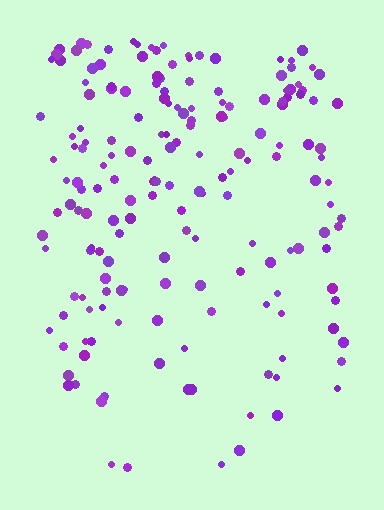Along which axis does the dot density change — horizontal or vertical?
Vertical.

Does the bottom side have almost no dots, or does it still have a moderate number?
Still a moderate number, just noticeably fewer than the top.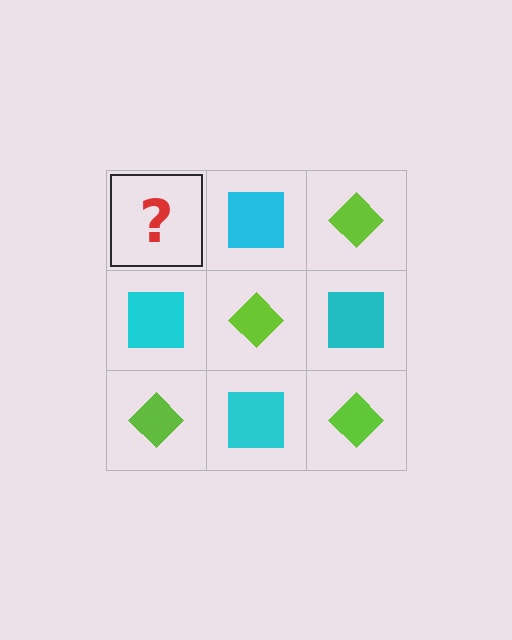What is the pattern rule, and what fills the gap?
The rule is that it alternates lime diamond and cyan square in a checkerboard pattern. The gap should be filled with a lime diamond.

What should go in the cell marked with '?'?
The missing cell should contain a lime diamond.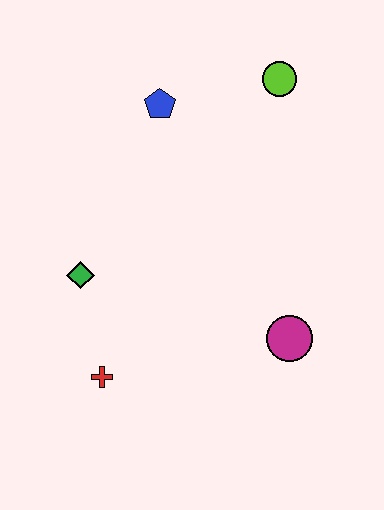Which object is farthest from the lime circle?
The red cross is farthest from the lime circle.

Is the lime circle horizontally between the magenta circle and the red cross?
Yes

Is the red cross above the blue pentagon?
No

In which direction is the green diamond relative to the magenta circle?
The green diamond is to the left of the magenta circle.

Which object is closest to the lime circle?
The blue pentagon is closest to the lime circle.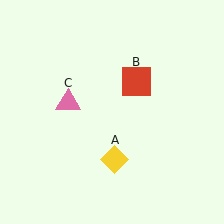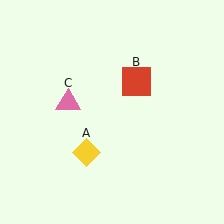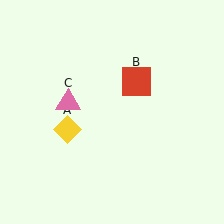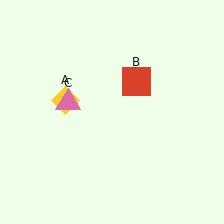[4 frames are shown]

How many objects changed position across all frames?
1 object changed position: yellow diamond (object A).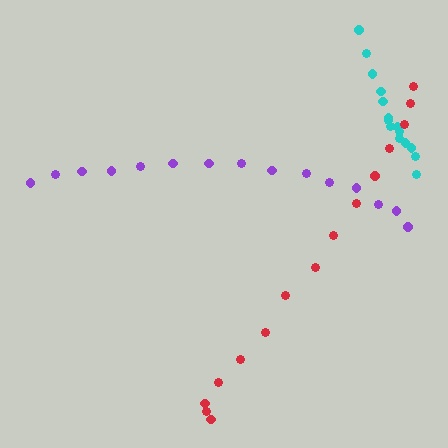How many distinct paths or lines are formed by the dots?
There are 3 distinct paths.